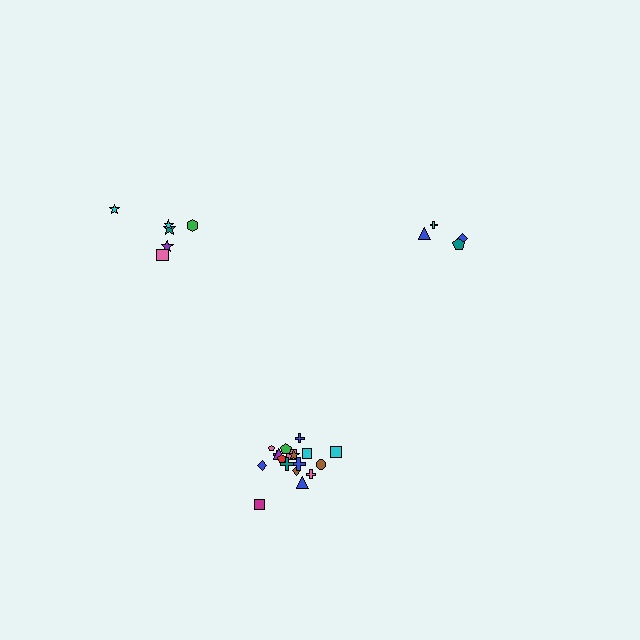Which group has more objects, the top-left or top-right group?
The top-left group.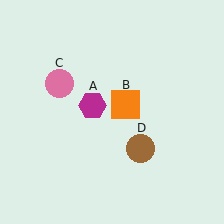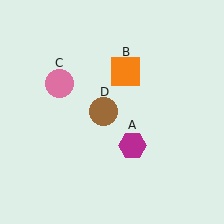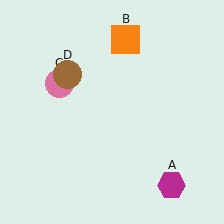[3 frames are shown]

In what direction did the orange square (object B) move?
The orange square (object B) moved up.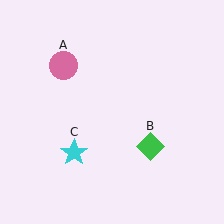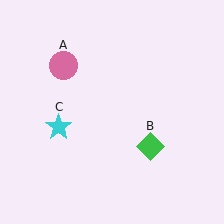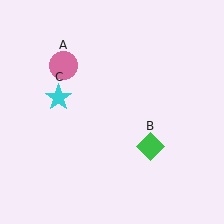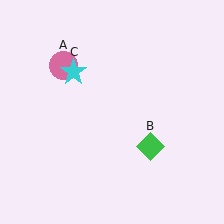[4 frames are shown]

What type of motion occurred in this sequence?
The cyan star (object C) rotated clockwise around the center of the scene.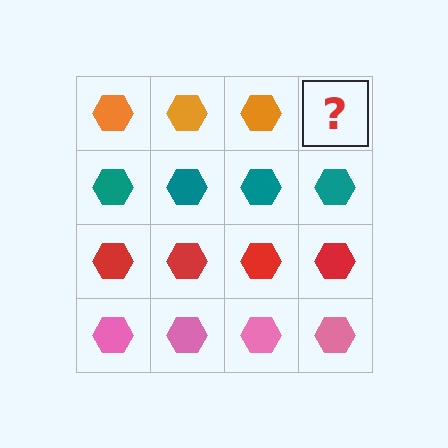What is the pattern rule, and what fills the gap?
The rule is that each row has a consistent color. The gap should be filled with an orange hexagon.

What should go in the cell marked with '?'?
The missing cell should contain an orange hexagon.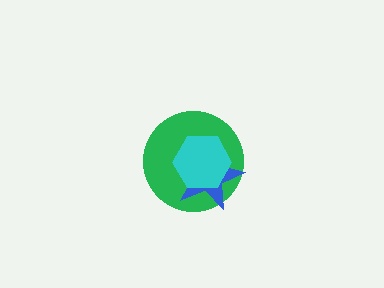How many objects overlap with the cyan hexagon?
2 objects overlap with the cyan hexagon.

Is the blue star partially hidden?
Yes, it is partially covered by another shape.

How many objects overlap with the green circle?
2 objects overlap with the green circle.